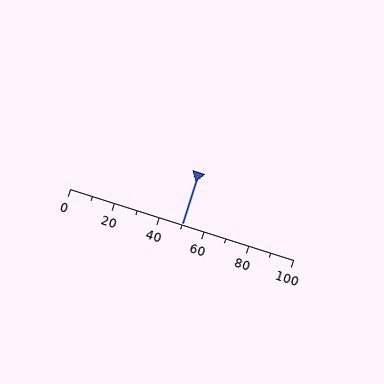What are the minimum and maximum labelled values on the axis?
The axis runs from 0 to 100.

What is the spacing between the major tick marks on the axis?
The major ticks are spaced 20 apart.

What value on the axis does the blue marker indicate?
The marker indicates approximately 50.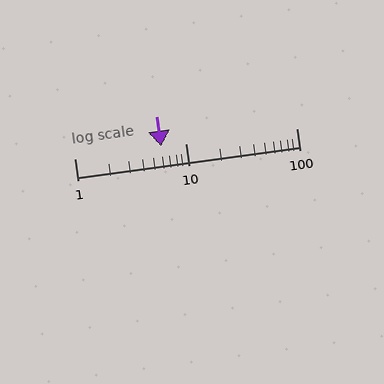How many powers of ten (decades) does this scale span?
The scale spans 2 decades, from 1 to 100.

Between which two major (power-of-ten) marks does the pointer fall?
The pointer is between 1 and 10.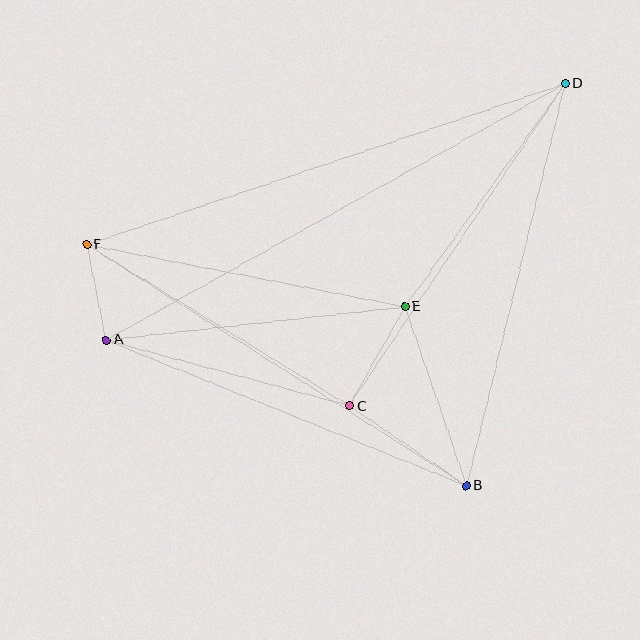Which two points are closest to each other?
Points A and F are closest to each other.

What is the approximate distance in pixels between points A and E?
The distance between A and E is approximately 300 pixels.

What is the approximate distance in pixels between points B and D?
The distance between B and D is approximately 414 pixels.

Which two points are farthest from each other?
Points A and D are farthest from each other.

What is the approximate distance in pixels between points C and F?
The distance between C and F is approximately 308 pixels.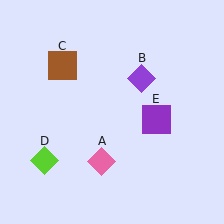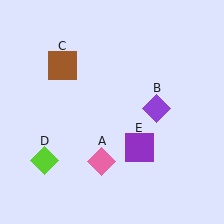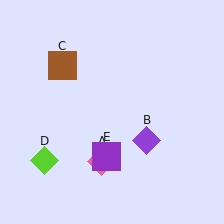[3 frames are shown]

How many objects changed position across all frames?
2 objects changed position: purple diamond (object B), purple square (object E).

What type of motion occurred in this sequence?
The purple diamond (object B), purple square (object E) rotated clockwise around the center of the scene.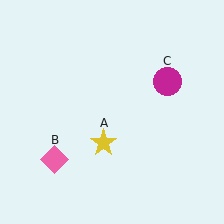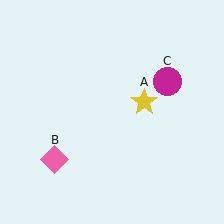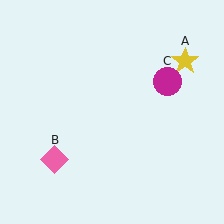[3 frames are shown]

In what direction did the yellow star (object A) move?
The yellow star (object A) moved up and to the right.